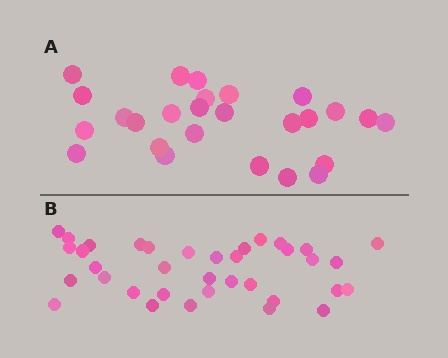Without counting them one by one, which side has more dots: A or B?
Region B (the bottom region) has more dots.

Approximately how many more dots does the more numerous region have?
Region B has roughly 10 or so more dots than region A.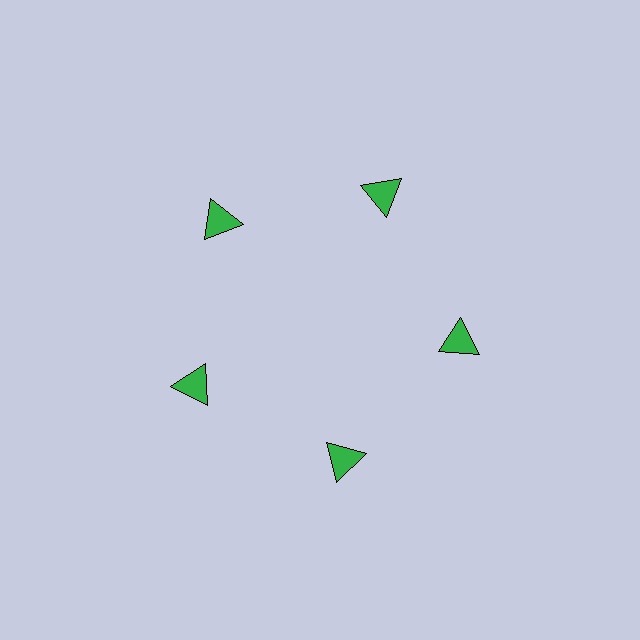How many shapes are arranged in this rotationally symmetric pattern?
There are 5 shapes, arranged in 5 groups of 1.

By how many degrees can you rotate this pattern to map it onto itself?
The pattern maps onto itself every 72 degrees of rotation.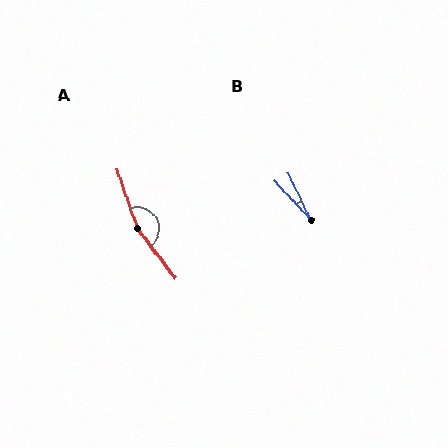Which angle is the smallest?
B, at approximately 17 degrees.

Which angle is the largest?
A, at approximately 162 degrees.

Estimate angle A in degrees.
Approximately 162 degrees.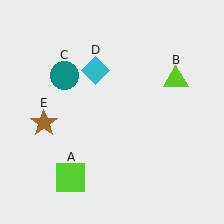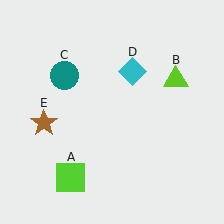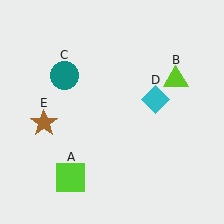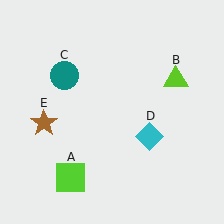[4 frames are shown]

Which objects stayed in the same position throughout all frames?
Lime square (object A) and lime triangle (object B) and teal circle (object C) and brown star (object E) remained stationary.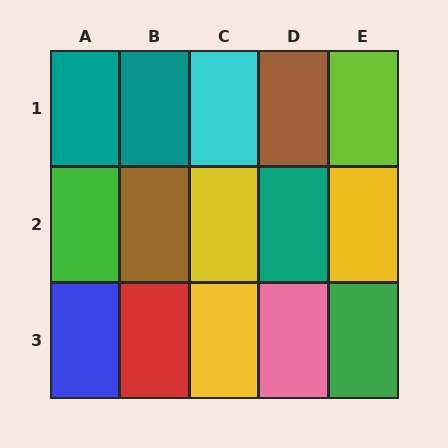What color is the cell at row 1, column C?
Cyan.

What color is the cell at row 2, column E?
Yellow.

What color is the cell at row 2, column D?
Teal.